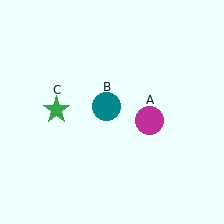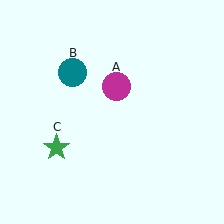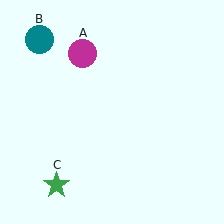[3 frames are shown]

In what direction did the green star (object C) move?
The green star (object C) moved down.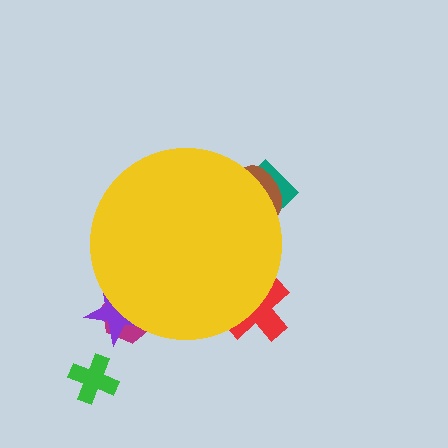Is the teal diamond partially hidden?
Yes, the teal diamond is partially hidden behind the yellow circle.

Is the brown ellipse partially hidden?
Yes, the brown ellipse is partially hidden behind the yellow circle.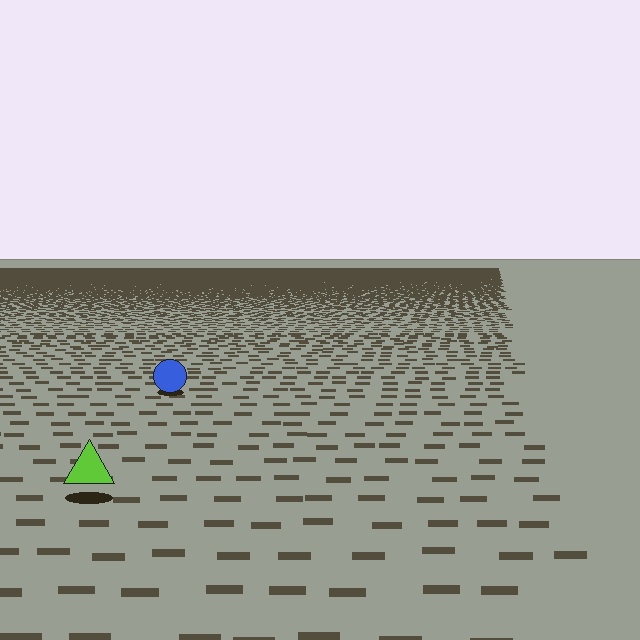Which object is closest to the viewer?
The lime triangle is closest. The texture marks near it are larger and more spread out.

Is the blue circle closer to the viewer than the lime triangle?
No. The lime triangle is closer — you can tell from the texture gradient: the ground texture is coarser near it.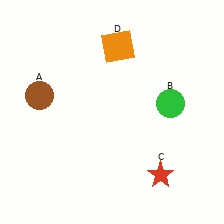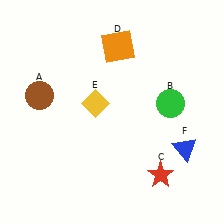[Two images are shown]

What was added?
A yellow diamond (E), a blue triangle (F) were added in Image 2.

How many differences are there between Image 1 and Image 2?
There are 2 differences between the two images.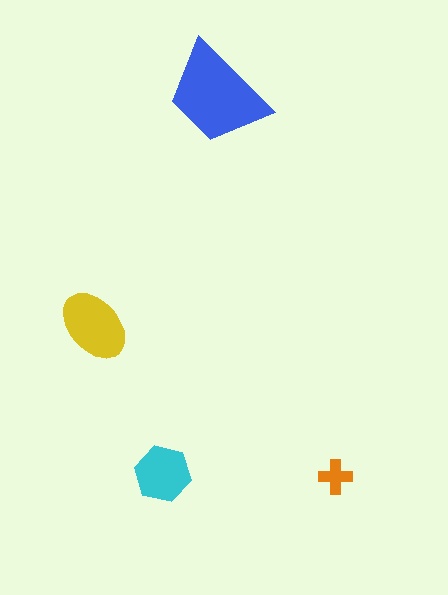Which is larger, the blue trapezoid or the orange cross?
The blue trapezoid.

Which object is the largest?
The blue trapezoid.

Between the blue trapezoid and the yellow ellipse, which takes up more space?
The blue trapezoid.